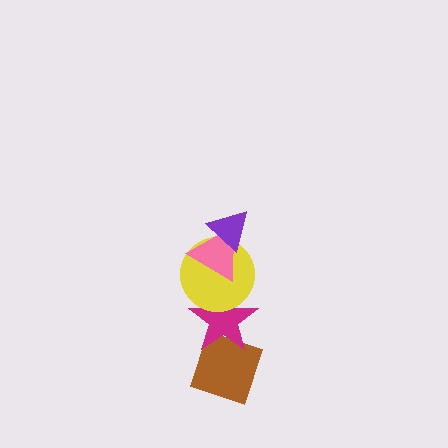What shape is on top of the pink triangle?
The purple triangle is on top of the pink triangle.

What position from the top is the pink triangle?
The pink triangle is 2nd from the top.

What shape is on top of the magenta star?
The yellow circle is on top of the magenta star.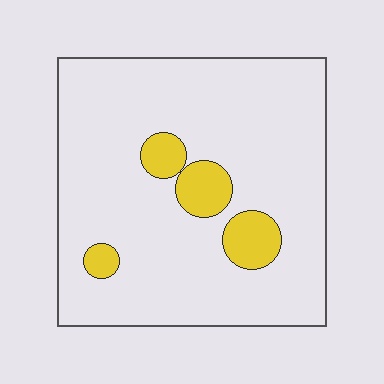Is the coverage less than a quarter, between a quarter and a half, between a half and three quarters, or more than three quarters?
Less than a quarter.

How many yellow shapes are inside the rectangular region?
4.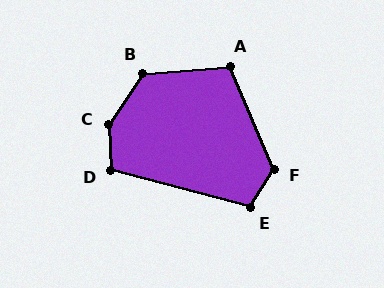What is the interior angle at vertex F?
Approximately 125 degrees (obtuse).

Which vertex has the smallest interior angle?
D, at approximately 107 degrees.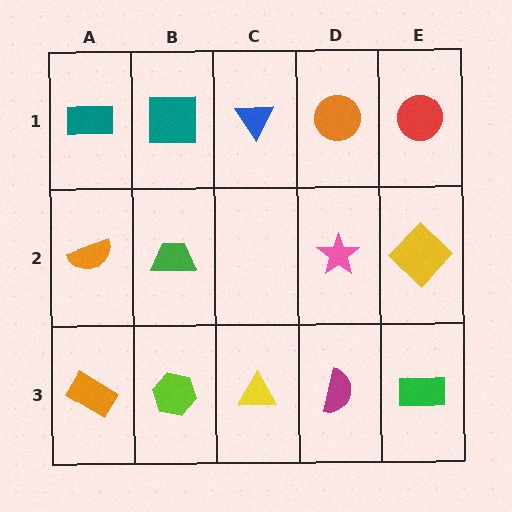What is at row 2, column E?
A yellow diamond.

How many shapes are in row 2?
4 shapes.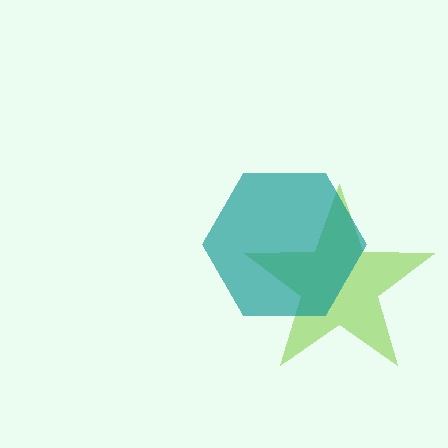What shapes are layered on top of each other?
The layered shapes are: a lime star, a teal hexagon.